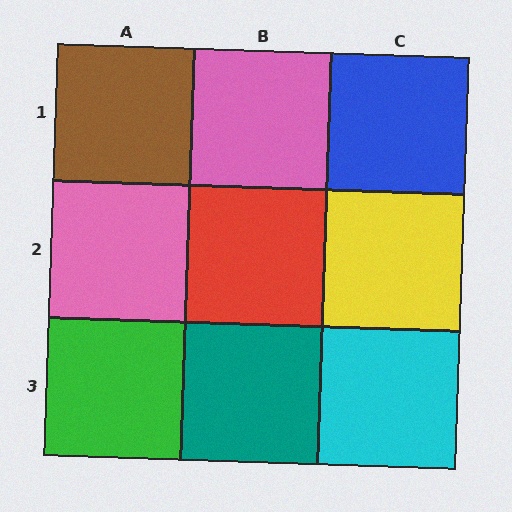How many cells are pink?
2 cells are pink.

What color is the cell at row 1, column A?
Brown.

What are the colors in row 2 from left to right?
Pink, red, yellow.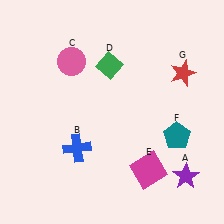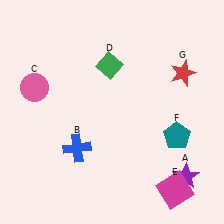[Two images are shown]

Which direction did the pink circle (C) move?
The pink circle (C) moved left.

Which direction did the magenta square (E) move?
The magenta square (E) moved right.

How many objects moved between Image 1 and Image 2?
2 objects moved between the two images.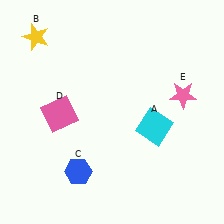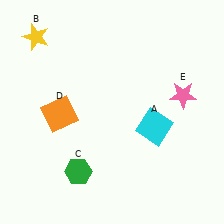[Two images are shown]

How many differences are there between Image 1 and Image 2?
There are 2 differences between the two images.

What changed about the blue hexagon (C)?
In Image 1, C is blue. In Image 2, it changed to green.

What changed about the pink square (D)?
In Image 1, D is pink. In Image 2, it changed to orange.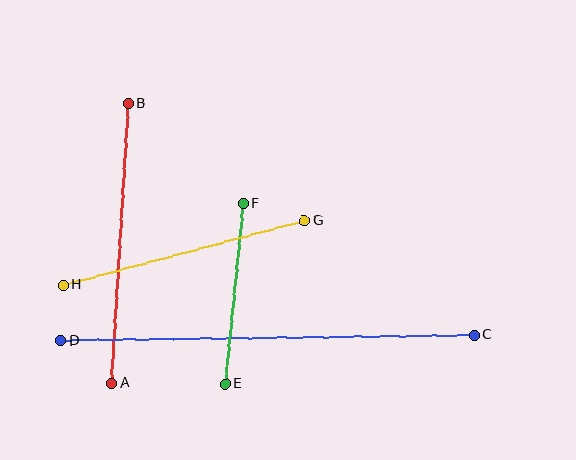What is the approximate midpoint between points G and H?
The midpoint is at approximately (184, 253) pixels.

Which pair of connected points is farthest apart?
Points C and D are farthest apart.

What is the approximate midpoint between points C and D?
The midpoint is at approximately (268, 338) pixels.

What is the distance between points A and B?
The distance is approximately 281 pixels.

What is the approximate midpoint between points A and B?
The midpoint is at approximately (120, 243) pixels.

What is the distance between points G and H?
The distance is approximately 250 pixels.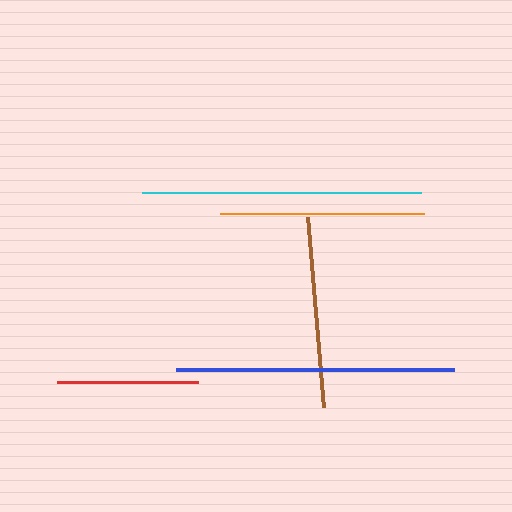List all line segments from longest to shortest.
From longest to shortest: cyan, blue, orange, brown, red.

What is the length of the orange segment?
The orange segment is approximately 204 pixels long.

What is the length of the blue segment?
The blue segment is approximately 278 pixels long.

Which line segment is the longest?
The cyan line is the longest at approximately 279 pixels.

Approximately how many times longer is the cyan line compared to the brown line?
The cyan line is approximately 1.5 times the length of the brown line.